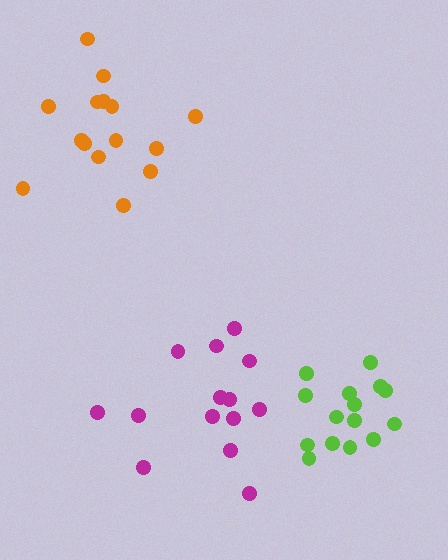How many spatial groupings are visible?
There are 3 spatial groupings.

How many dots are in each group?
Group 1: 14 dots, Group 2: 15 dots, Group 3: 15 dots (44 total).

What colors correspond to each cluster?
The clusters are colored: magenta, lime, orange.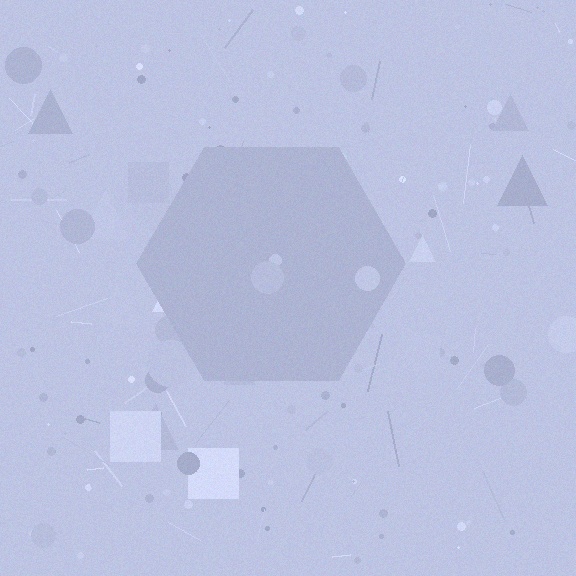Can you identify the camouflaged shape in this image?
The camouflaged shape is a hexagon.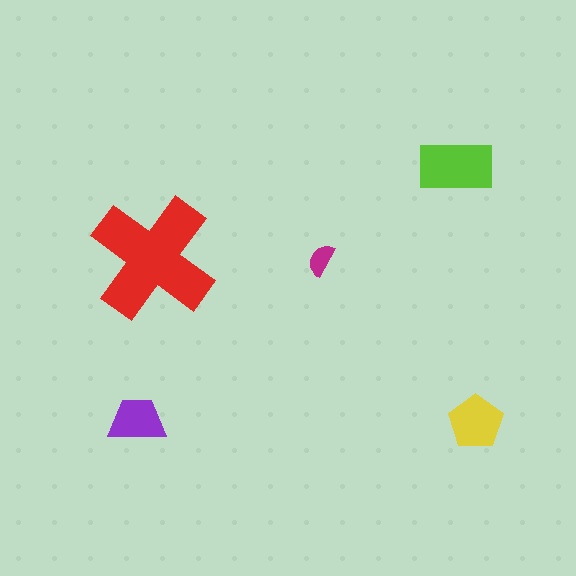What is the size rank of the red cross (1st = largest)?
1st.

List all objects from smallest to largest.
The magenta semicircle, the purple trapezoid, the yellow pentagon, the lime rectangle, the red cross.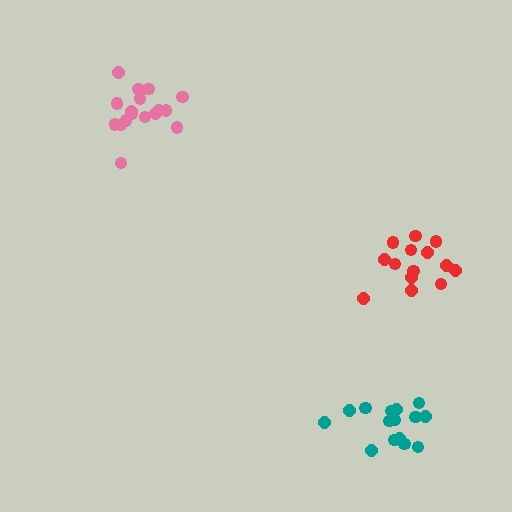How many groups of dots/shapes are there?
There are 3 groups.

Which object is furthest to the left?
The pink cluster is leftmost.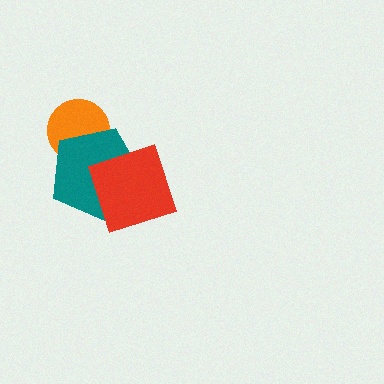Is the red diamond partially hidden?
No, no other shape covers it.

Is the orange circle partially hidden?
Yes, it is partially covered by another shape.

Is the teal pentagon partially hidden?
Yes, it is partially covered by another shape.